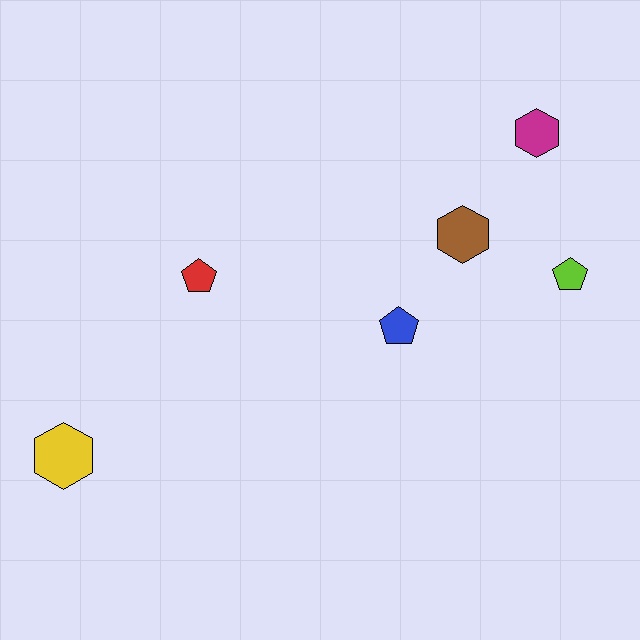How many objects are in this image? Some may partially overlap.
There are 6 objects.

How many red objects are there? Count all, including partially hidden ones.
There is 1 red object.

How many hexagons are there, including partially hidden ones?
There are 3 hexagons.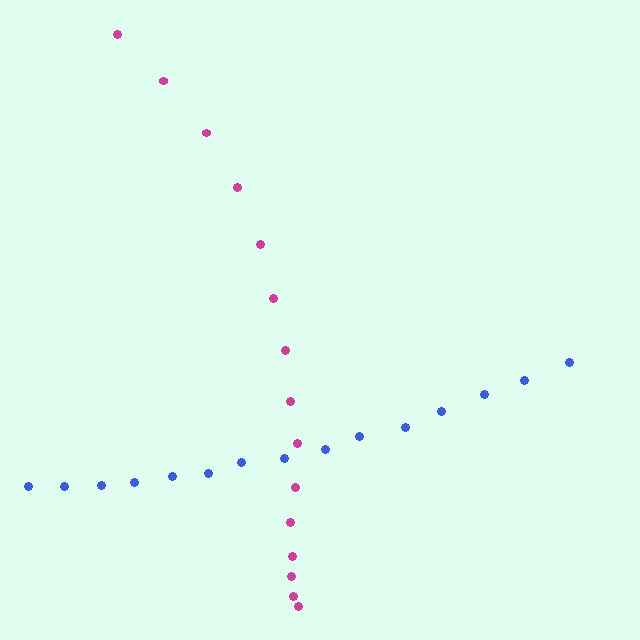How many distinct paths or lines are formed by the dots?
There are 2 distinct paths.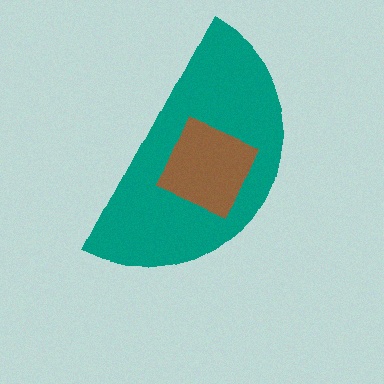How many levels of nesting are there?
2.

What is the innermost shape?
The brown diamond.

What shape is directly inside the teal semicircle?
The brown diamond.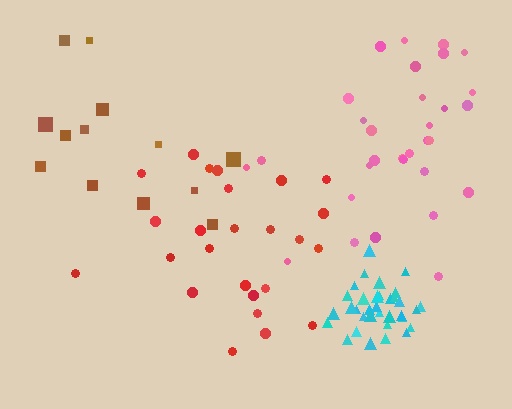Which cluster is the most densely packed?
Cyan.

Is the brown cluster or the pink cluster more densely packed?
Pink.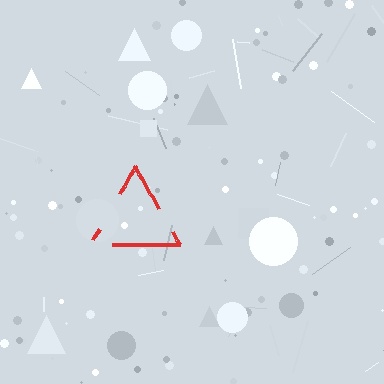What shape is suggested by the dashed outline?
The dashed outline suggests a triangle.